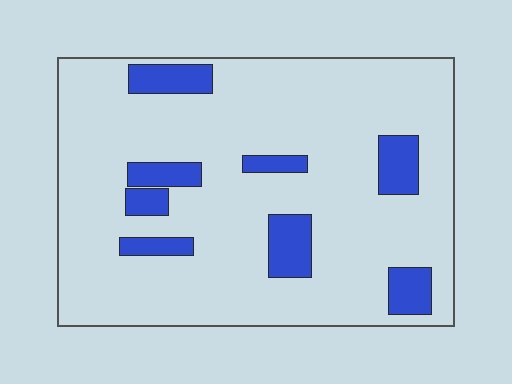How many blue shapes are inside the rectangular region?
8.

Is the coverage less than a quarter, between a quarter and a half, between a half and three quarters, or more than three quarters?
Less than a quarter.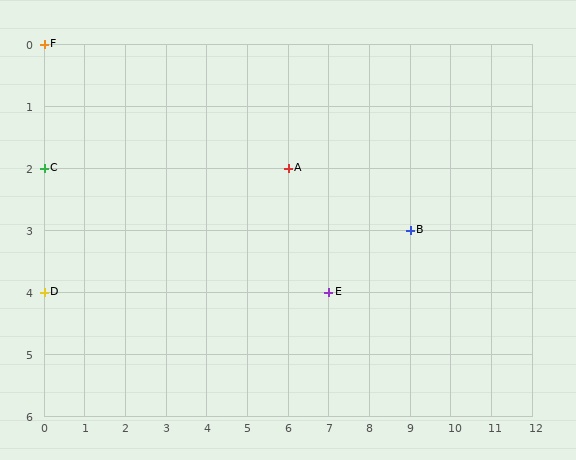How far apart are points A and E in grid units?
Points A and E are 1 column and 2 rows apart (about 2.2 grid units diagonally).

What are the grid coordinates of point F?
Point F is at grid coordinates (0, 0).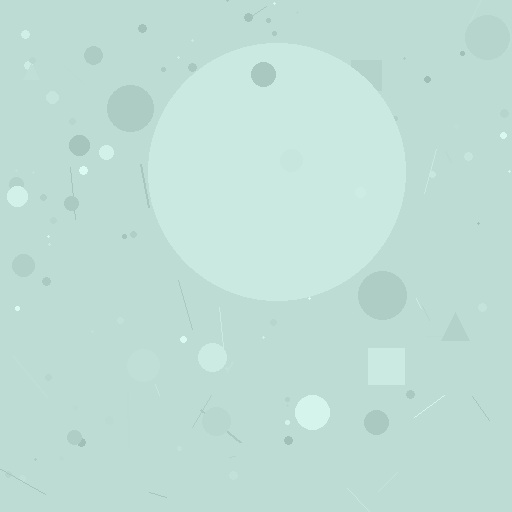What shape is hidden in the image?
A circle is hidden in the image.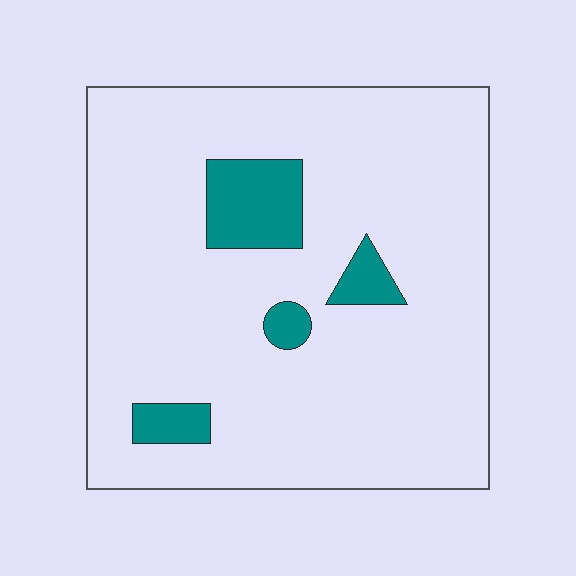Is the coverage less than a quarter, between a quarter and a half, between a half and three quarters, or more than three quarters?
Less than a quarter.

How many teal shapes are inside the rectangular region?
4.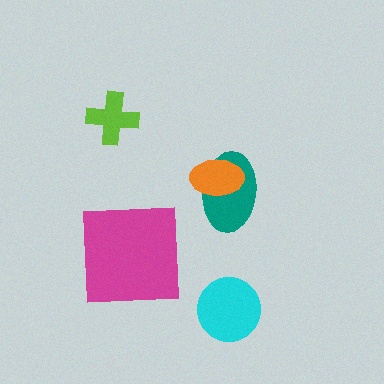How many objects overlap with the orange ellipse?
1 object overlaps with the orange ellipse.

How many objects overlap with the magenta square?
0 objects overlap with the magenta square.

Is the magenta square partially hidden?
No, no other shape covers it.